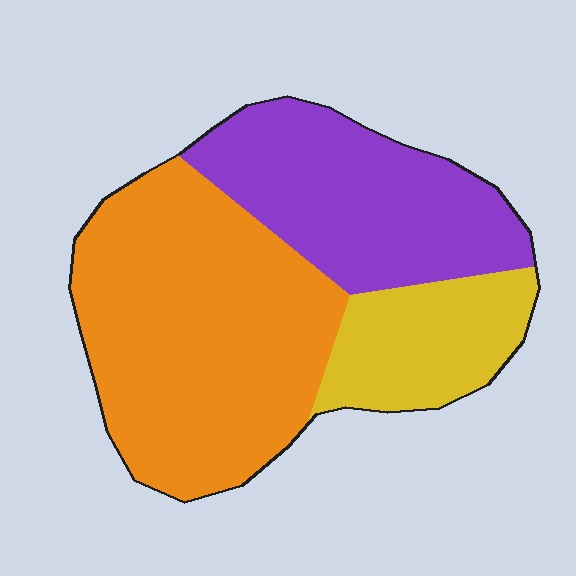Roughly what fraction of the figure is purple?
Purple takes up about one third (1/3) of the figure.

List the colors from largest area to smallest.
From largest to smallest: orange, purple, yellow.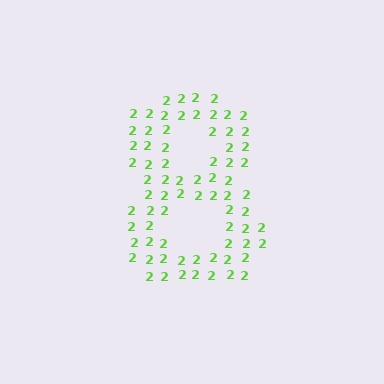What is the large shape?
The large shape is the digit 8.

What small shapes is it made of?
It is made of small digit 2's.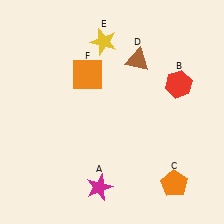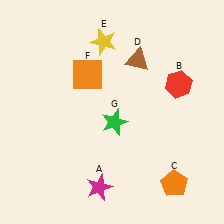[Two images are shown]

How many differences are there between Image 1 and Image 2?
There is 1 difference between the two images.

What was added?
A green star (G) was added in Image 2.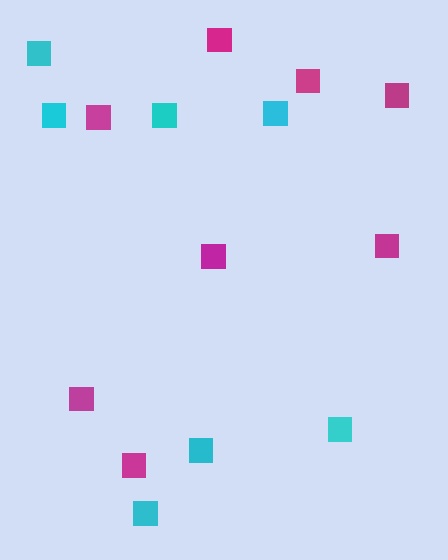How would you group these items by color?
There are 2 groups: one group of cyan squares (7) and one group of magenta squares (8).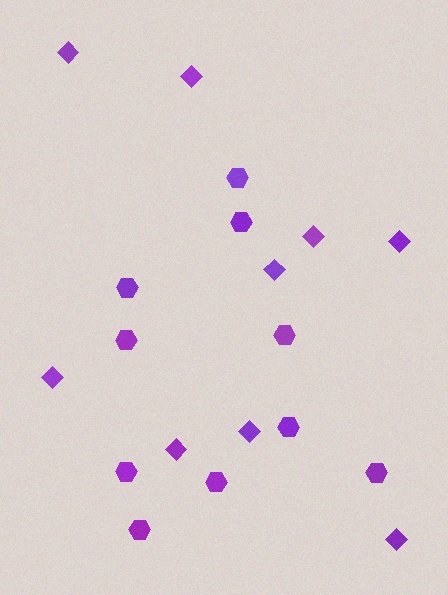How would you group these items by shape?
There are 2 groups: one group of hexagons (10) and one group of diamonds (9).